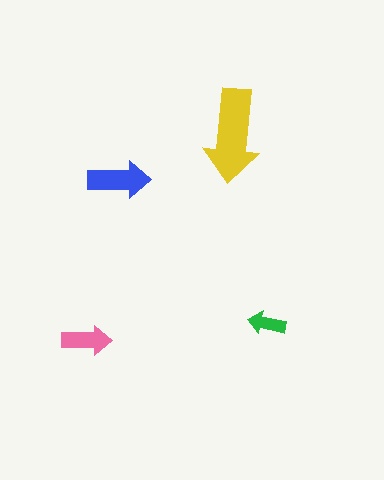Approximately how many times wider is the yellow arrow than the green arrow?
About 2.5 times wider.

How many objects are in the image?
There are 4 objects in the image.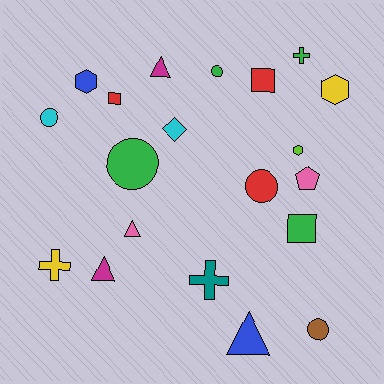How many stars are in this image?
There are no stars.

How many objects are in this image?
There are 20 objects.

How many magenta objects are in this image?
There are 2 magenta objects.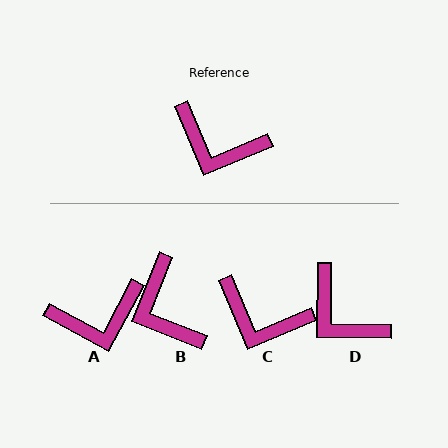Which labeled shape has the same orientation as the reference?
C.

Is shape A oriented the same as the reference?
No, it is off by about 39 degrees.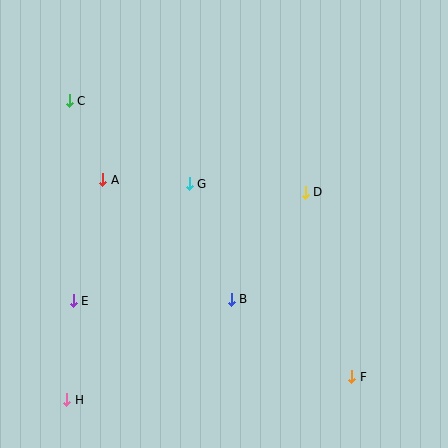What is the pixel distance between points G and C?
The distance between G and C is 146 pixels.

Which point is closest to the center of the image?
Point G at (189, 184) is closest to the center.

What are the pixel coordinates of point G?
Point G is at (189, 184).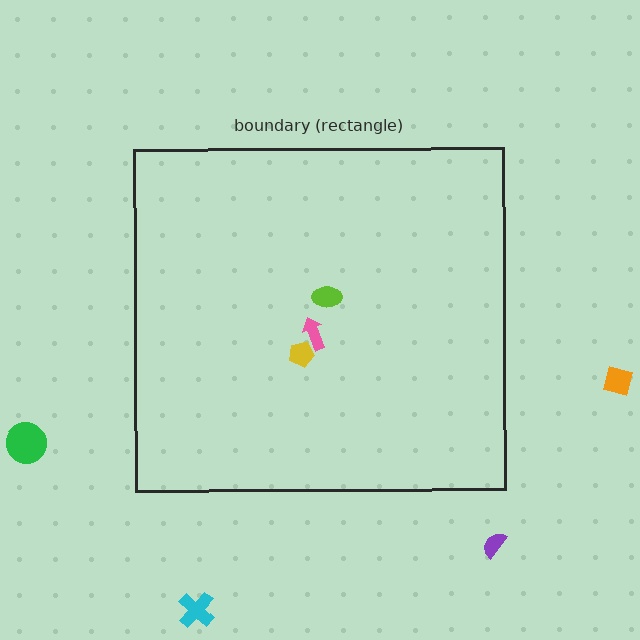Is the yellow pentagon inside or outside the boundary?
Inside.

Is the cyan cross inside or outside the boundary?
Outside.